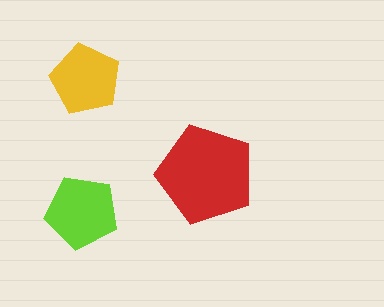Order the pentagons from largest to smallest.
the red one, the lime one, the yellow one.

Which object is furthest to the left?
The lime pentagon is leftmost.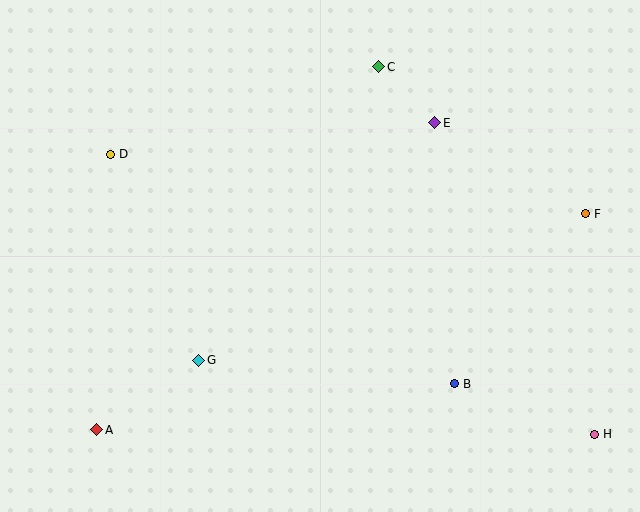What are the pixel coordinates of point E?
Point E is at (435, 123).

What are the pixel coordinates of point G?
Point G is at (199, 360).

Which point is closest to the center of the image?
Point G at (199, 360) is closest to the center.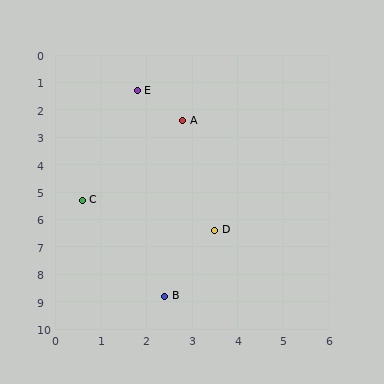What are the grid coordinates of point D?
Point D is at approximately (3.5, 6.4).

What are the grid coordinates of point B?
Point B is at approximately (2.4, 8.8).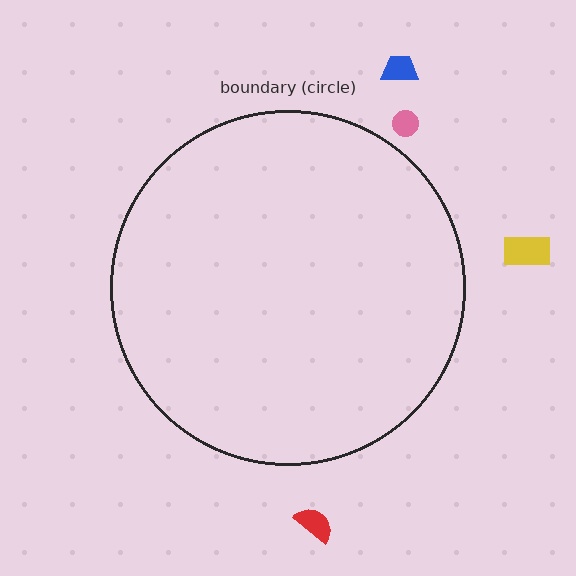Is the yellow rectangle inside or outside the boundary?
Outside.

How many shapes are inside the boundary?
0 inside, 4 outside.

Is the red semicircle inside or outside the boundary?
Outside.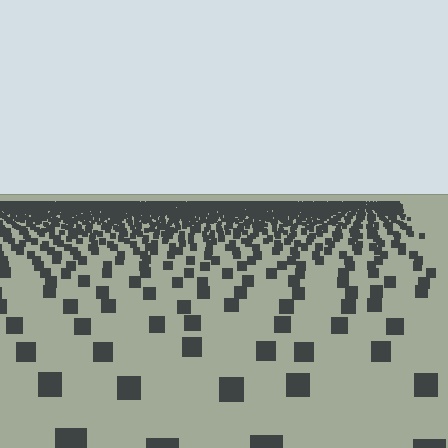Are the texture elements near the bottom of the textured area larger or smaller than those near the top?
Larger. Near the bottom, elements are closer to the viewer and appear at a bigger on-screen size.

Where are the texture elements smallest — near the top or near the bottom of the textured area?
Near the top.